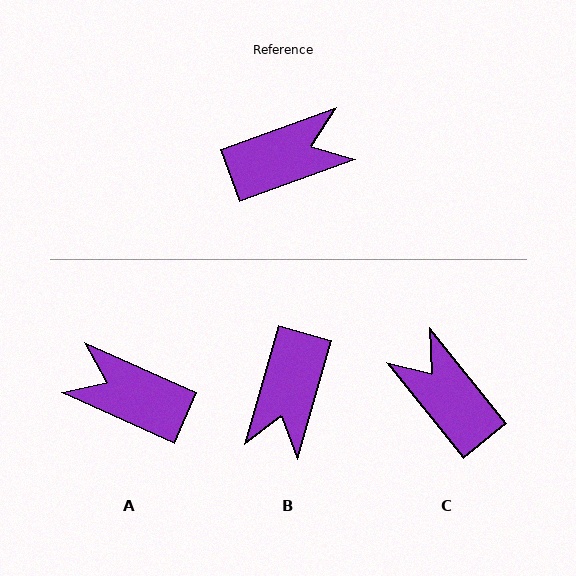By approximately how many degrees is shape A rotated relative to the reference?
Approximately 136 degrees counter-clockwise.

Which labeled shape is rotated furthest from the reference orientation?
A, about 136 degrees away.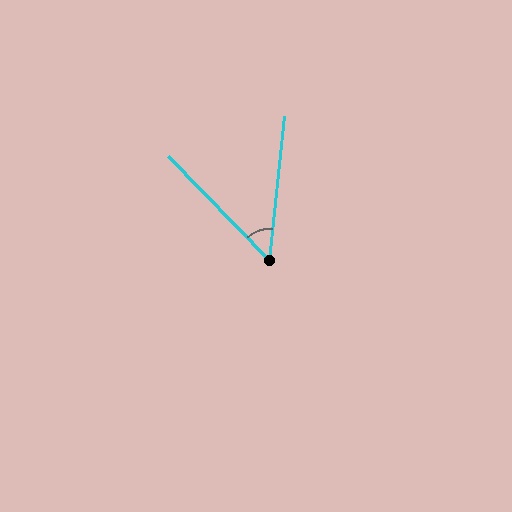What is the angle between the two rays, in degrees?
Approximately 50 degrees.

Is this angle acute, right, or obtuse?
It is acute.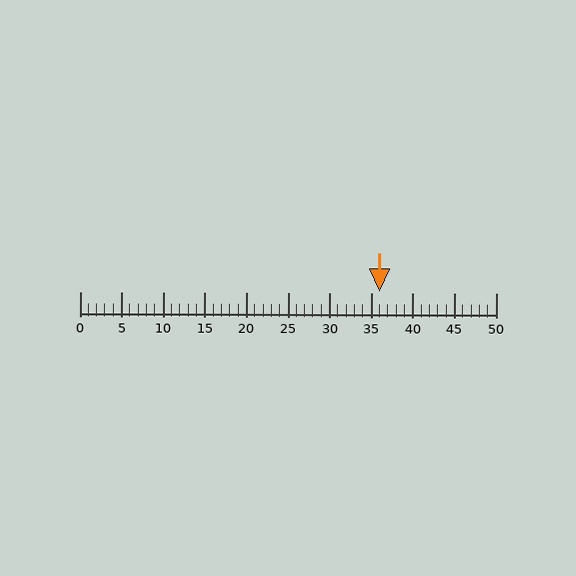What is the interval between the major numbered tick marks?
The major tick marks are spaced 5 units apart.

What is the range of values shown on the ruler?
The ruler shows values from 0 to 50.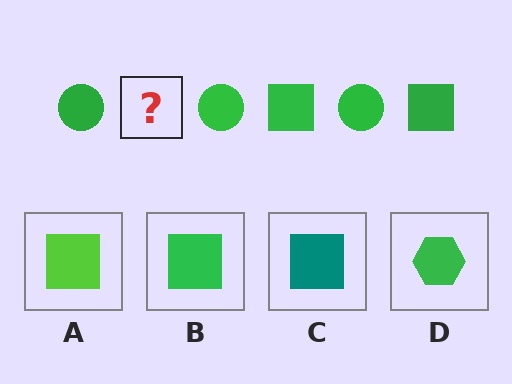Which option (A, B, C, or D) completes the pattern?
B.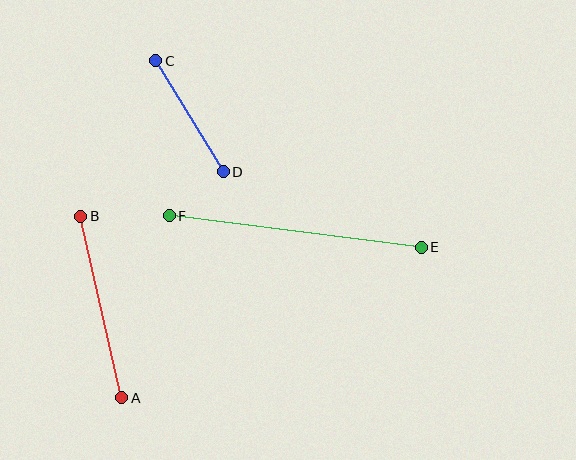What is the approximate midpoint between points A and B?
The midpoint is at approximately (101, 307) pixels.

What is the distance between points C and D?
The distance is approximately 130 pixels.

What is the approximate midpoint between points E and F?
The midpoint is at approximately (295, 232) pixels.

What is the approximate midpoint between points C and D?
The midpoint is at approximately (190, 116) pixels.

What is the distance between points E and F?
The distance is approximately 254 pixels.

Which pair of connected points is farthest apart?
Points E and F are farthest apart.